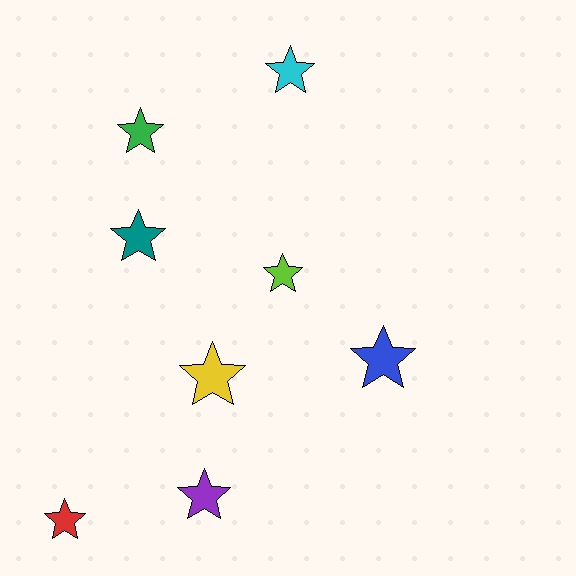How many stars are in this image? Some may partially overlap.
There are 8 stars.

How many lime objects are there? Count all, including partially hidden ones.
There is 1 lime object.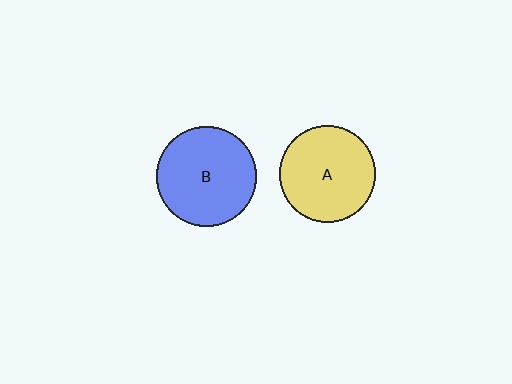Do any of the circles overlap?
No, none of the circles overlap.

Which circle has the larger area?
Circle B (blue).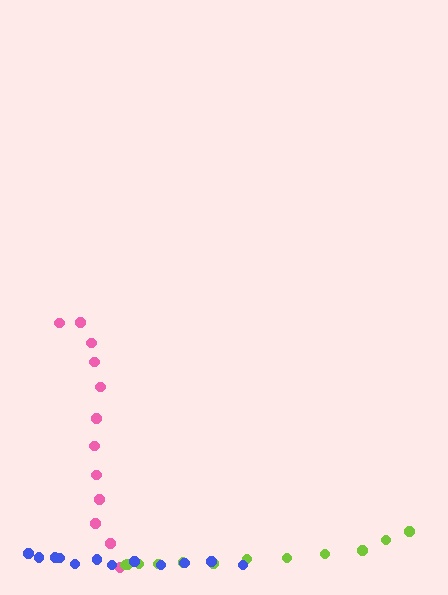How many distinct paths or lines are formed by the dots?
There are 3 distinct paths.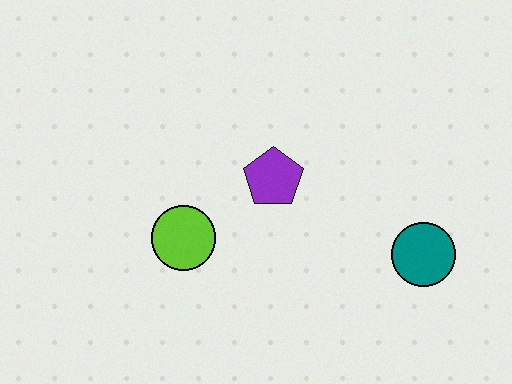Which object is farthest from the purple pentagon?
The teal circle is farthest from the purple pentagon.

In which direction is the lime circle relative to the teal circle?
The lime circle is to the left of the teal circle.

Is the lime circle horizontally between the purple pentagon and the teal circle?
No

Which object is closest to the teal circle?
The purple pentagon is closest to the teal circle.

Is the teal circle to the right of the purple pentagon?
Yes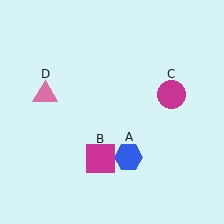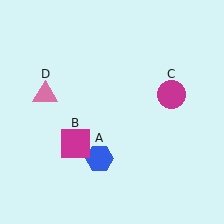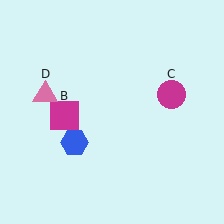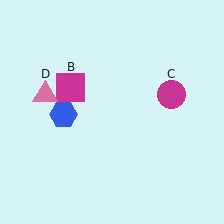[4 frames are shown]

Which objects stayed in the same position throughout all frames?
Magenta circle (object C) and pink triangle (object D) remained stationary.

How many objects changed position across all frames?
2 objects changed position: blue hexagon (object A), magenta square (object B).